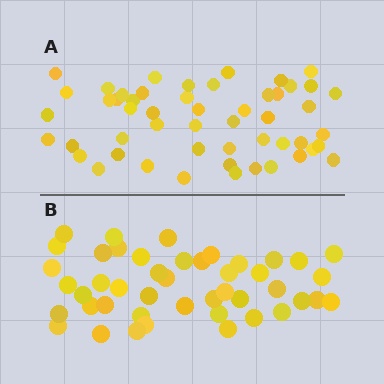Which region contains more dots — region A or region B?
Region A (the top region) has more dots.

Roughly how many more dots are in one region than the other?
Region A has roughly 8 or so more dots than region B.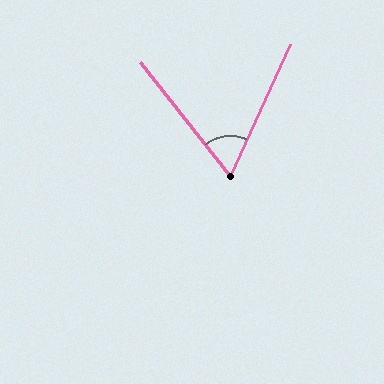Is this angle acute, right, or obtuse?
It is acute.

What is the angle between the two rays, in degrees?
Approximately 63 degrees.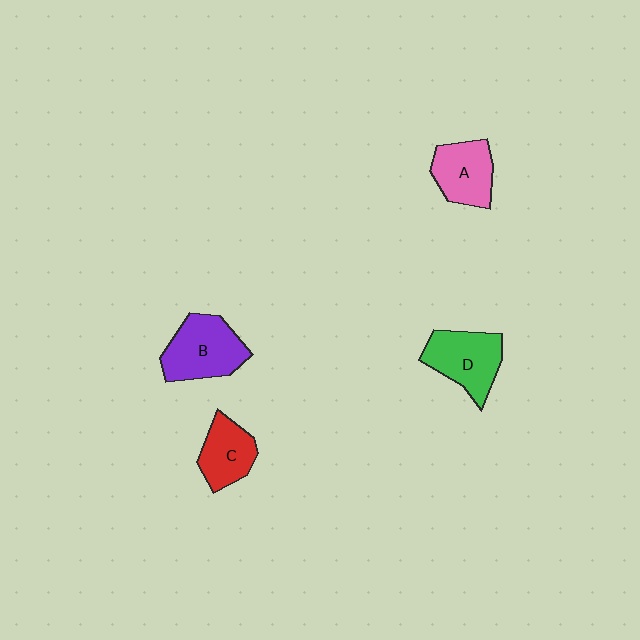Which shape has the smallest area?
Shape C (red).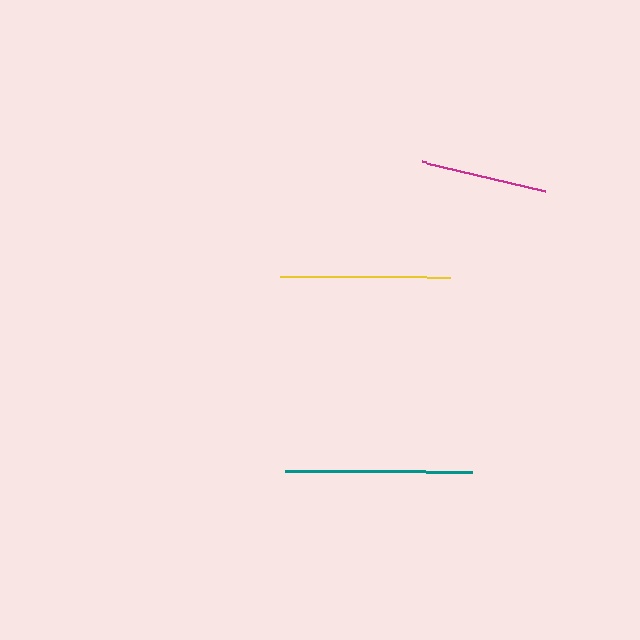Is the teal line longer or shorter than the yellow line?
The teal line is longer than the yellow line.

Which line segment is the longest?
The teal line is the longest at approximately 187 pixels.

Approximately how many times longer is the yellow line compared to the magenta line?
The yellow line is approximately 1.3 times the length of the magenta line.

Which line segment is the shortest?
The magenta line is the shortest at approximately 127 pixels.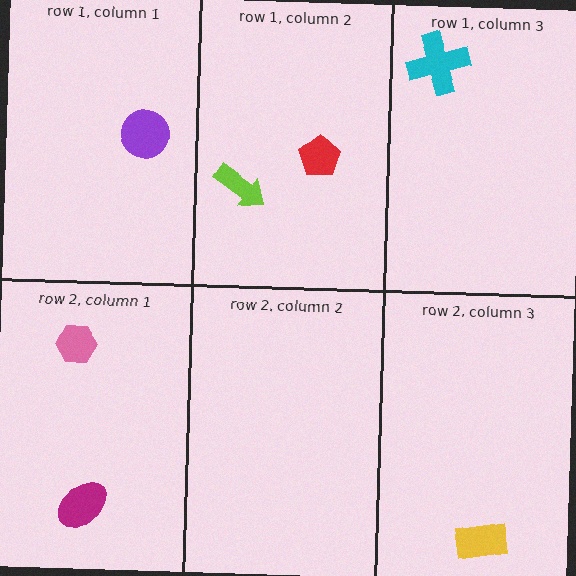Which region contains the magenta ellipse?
The row 2, column 1 region.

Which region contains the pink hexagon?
The row 2, column 1 region.